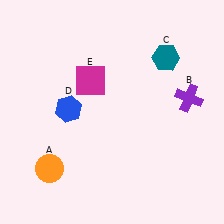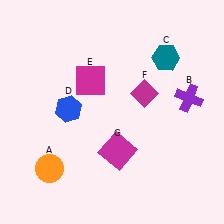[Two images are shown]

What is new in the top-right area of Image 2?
A magenta diamond (F) was added in the top-right area of Image 2.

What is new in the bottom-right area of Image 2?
A magenta square (G) was added in the bottom-right area of Image 2.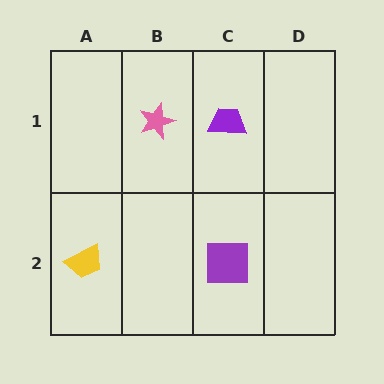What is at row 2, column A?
A yellow trapezoid.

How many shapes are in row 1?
2 shapes.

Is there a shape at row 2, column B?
No, that cell is empty.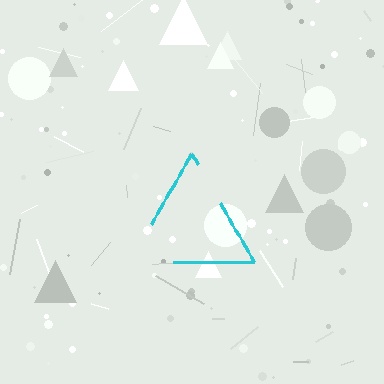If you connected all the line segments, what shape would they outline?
They would outline a triangle.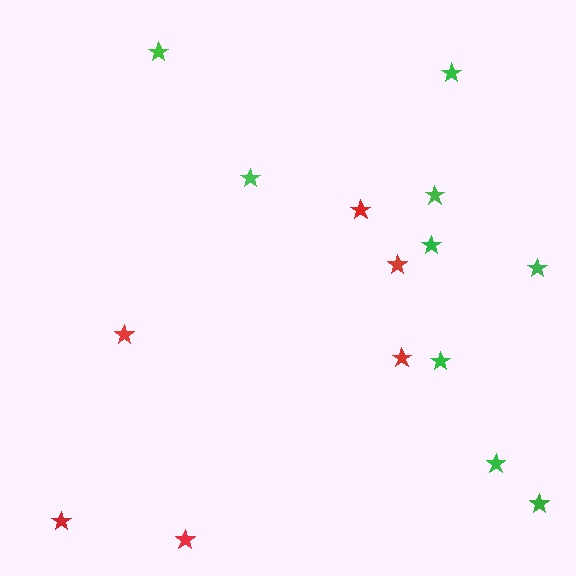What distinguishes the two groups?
There are 2 groups: one group of green stars (9) and one group of red stars (6).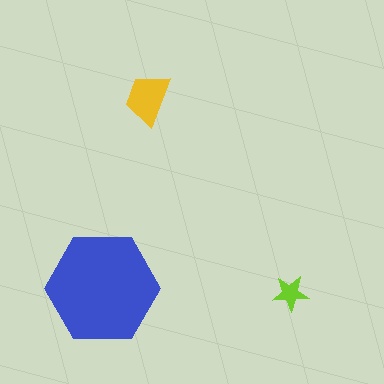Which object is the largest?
The blue hexagon.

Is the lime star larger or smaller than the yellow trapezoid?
Smaller.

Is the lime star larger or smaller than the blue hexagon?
Smaller.